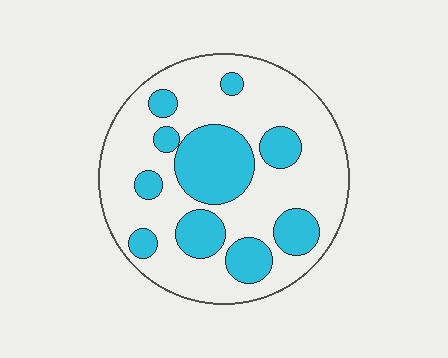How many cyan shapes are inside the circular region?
10.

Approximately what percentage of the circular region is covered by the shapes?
Approximately 30%.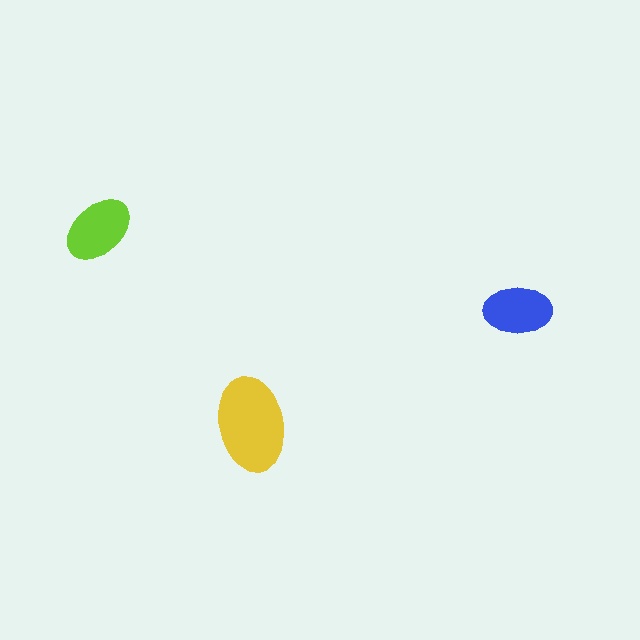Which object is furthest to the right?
The blue ellipse is rightmost.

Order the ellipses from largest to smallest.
the yellow one, the lime one, the blue one.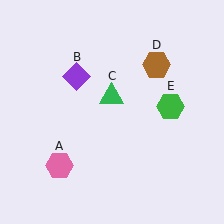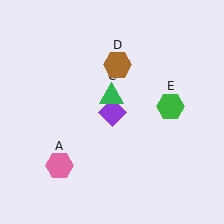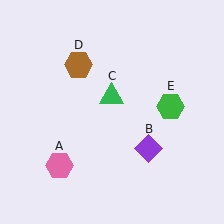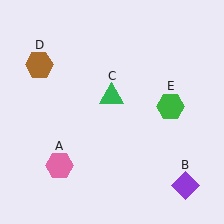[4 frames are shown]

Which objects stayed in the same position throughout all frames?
Pink hexagon (object A) and green triangle (object C) and green hexagon (object E) remained stationary.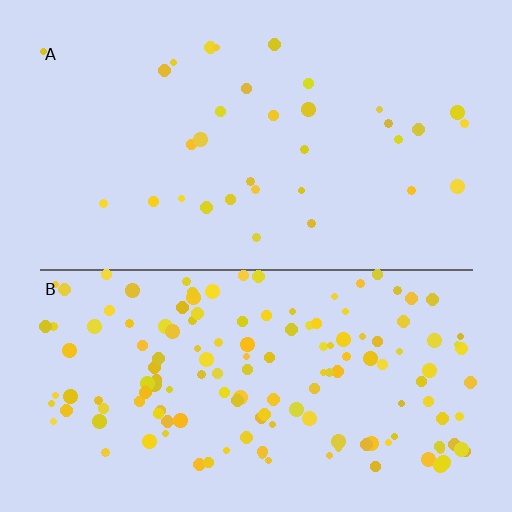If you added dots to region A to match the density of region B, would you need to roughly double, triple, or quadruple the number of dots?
Approximately quadruple.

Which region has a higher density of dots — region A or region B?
B (the bottom).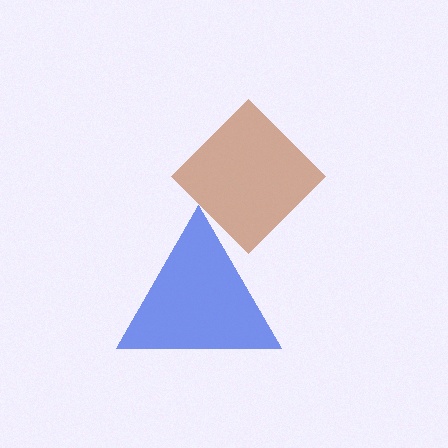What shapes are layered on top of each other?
The layered shapes are: a brown diamond, a blue triangle.